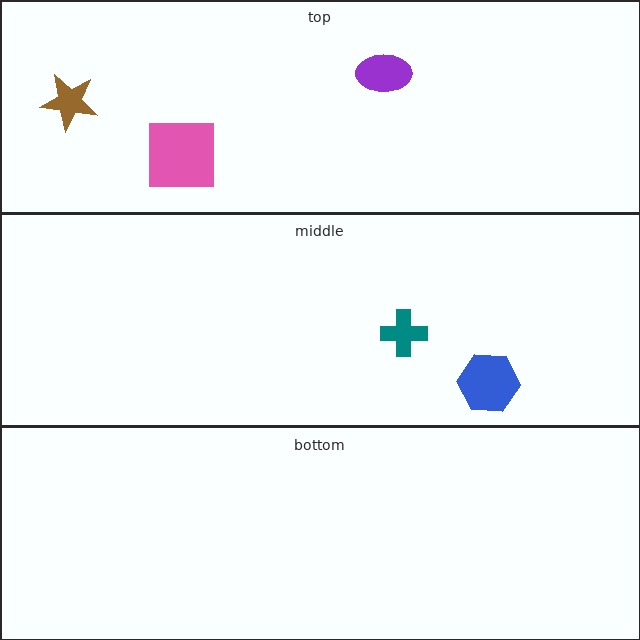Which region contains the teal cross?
The middle region.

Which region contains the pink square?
The top region.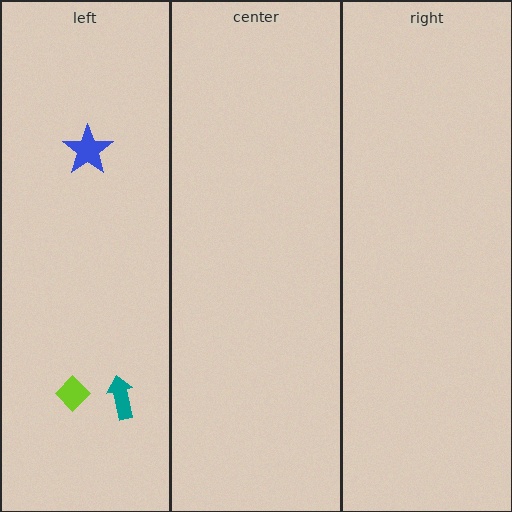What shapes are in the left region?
The teal arrow, the blue star, the lime diamond.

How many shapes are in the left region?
3.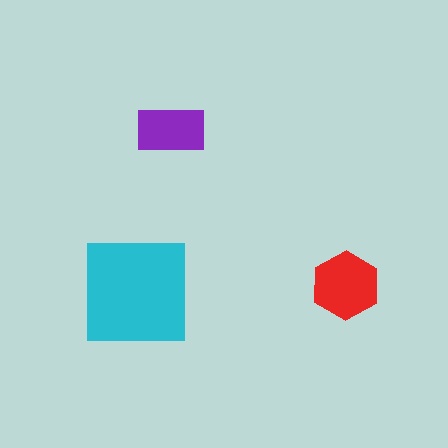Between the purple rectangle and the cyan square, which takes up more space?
The cyan square.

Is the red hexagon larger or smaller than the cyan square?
Smaller.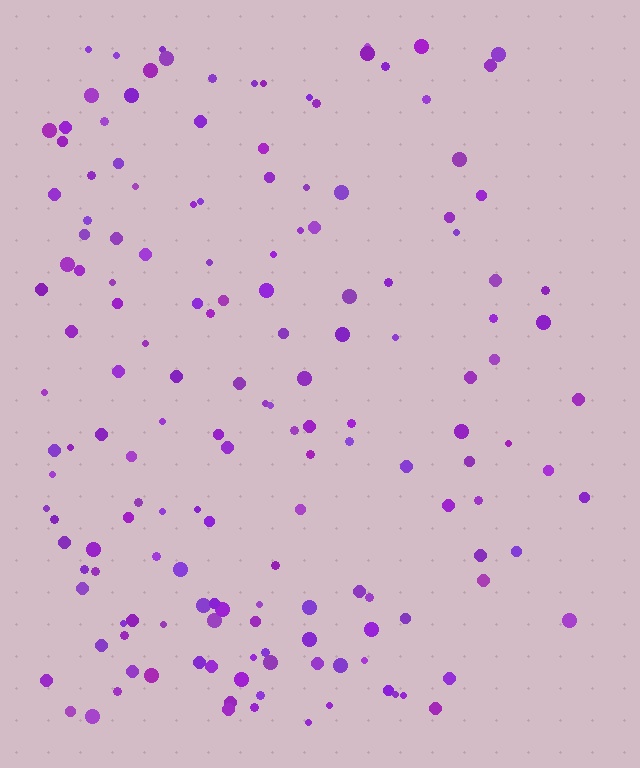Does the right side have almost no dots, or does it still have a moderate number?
Still a moderate number, just noticeably fewer than the left.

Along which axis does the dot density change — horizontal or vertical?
Horizontal.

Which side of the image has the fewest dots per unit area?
The right.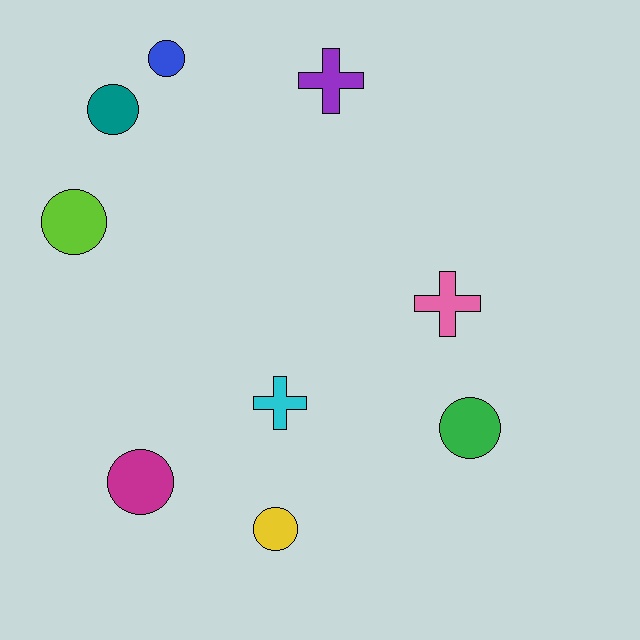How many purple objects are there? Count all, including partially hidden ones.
There is 1 purple object.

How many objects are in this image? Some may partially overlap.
There are 9 objects.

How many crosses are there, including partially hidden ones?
There are 3 crosses.